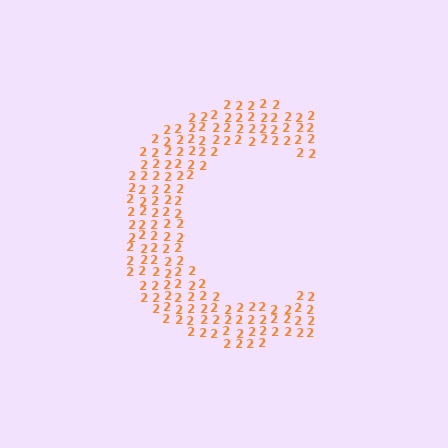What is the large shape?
The large shape is the letter C.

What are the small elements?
The small elements are digit 2's.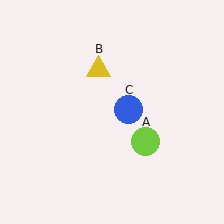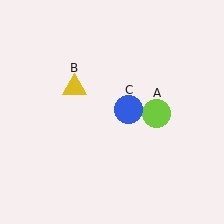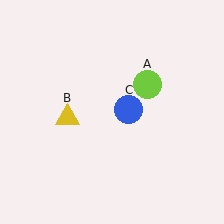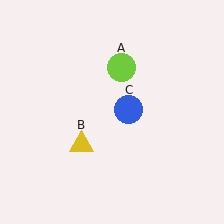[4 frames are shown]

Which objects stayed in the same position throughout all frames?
Blue circle (object C) remained stationary.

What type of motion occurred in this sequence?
The lime circle (object A), yellow triangle (object B) rotated counterclockwise around the center of the scene.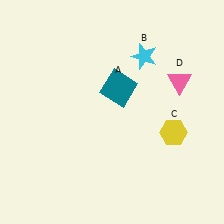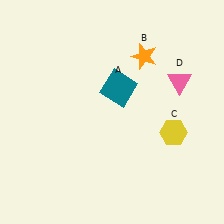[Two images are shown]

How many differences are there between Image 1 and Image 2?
There is 1 difference between the two images.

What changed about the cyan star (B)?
In Image 1, B is cyan. In Image 2, it changed to orange.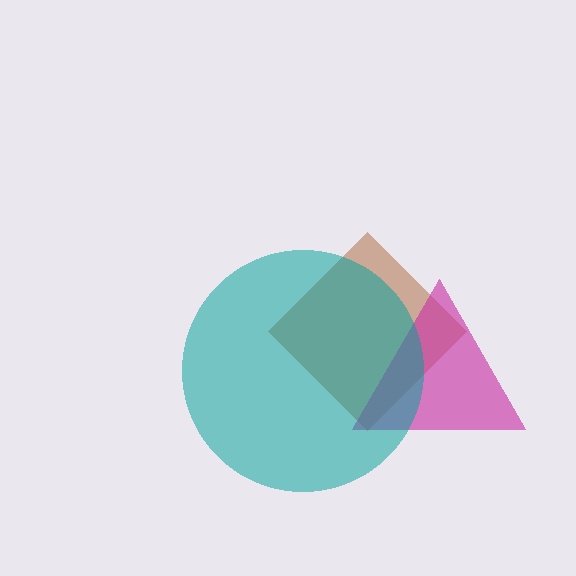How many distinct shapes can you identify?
There are 3 distinct shapes: a brown diamond, a magenta triangle, a teal circle.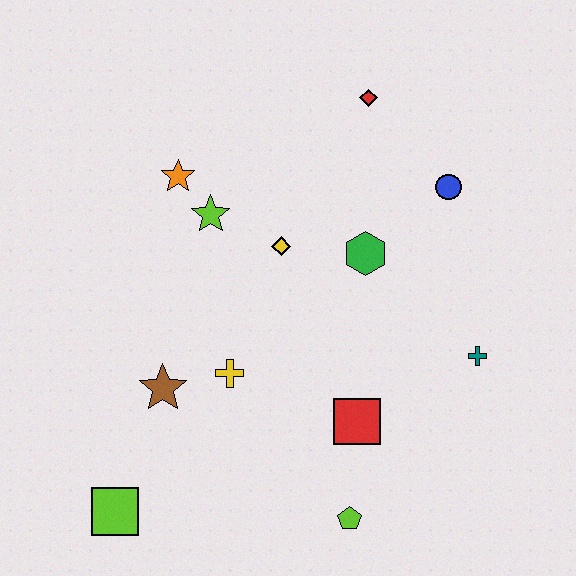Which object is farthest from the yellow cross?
The red diamond is farthest from the yellow cross.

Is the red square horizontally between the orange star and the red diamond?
Yes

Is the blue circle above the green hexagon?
Yes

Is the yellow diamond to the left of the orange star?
No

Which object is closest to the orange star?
The lime star is closest to the orange star.